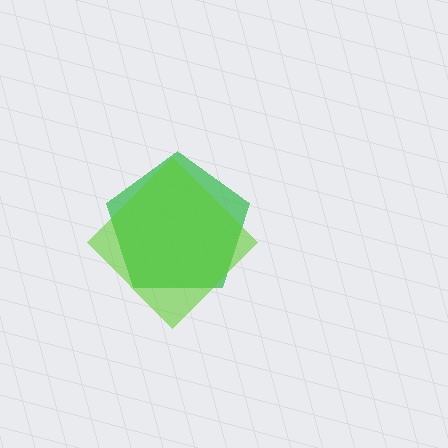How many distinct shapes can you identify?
There are 2 distinct shapes: a green pentagon, a lime diamond.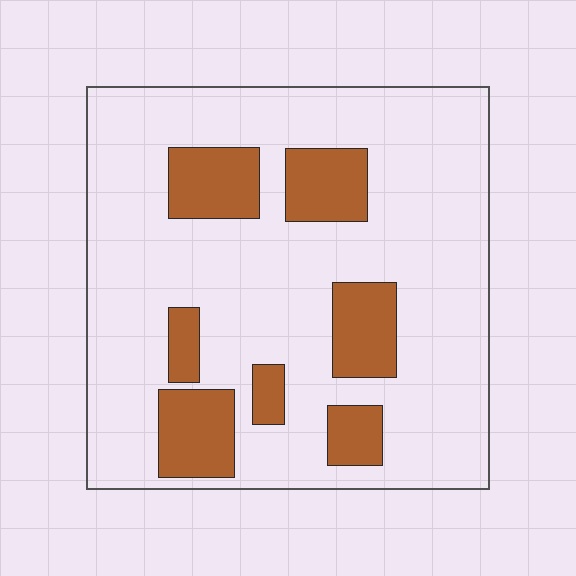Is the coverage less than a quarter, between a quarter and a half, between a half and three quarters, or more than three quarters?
Less than a quarter.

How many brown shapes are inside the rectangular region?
7.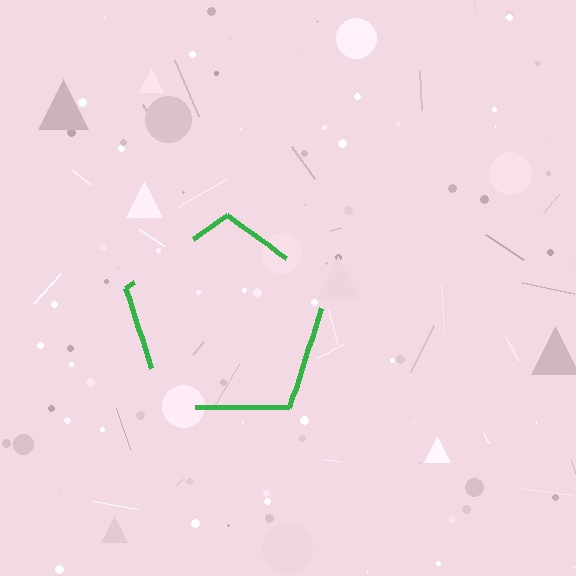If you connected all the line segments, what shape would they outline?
They would outline a pentagon.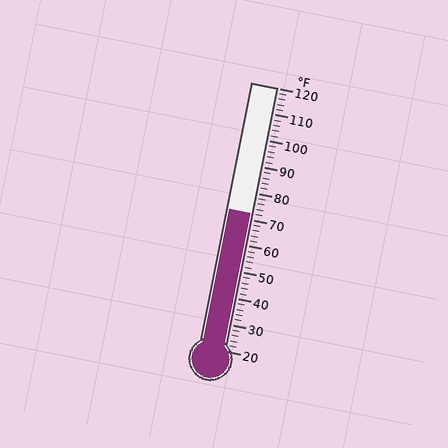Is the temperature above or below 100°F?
The temperature is below 100°F.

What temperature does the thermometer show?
The thermometer shows approximately 72°F.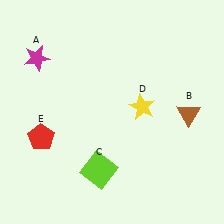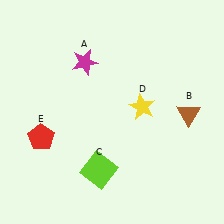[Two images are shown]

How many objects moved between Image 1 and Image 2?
1 object moved between the two images.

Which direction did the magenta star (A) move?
The magenta star (A) moved right.